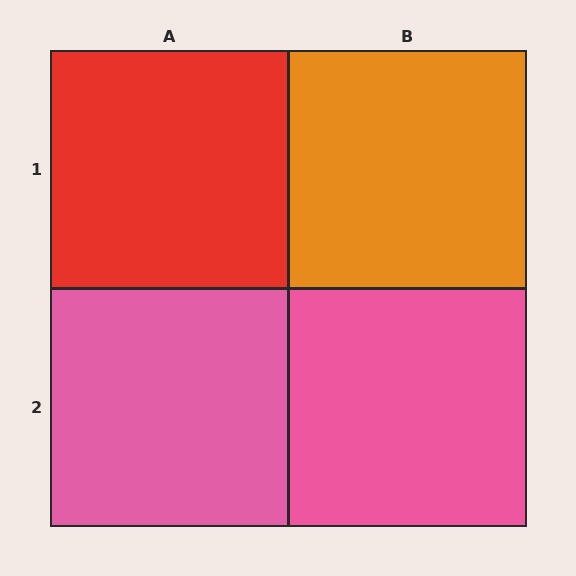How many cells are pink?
2 cells are pink.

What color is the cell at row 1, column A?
Red.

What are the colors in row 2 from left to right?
Pink, pink.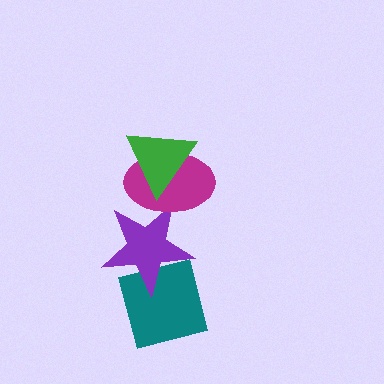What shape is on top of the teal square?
The purple star is on top of the teal square.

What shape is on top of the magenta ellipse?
The green triangle is on top of the magenta ellipse.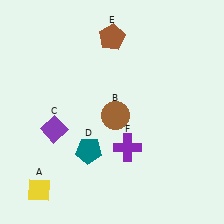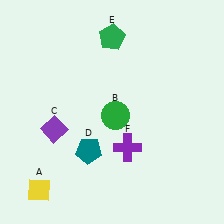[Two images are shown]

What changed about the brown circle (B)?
In Image 1, B is brown. In Image 2, it changed to green.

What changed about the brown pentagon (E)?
In Image 1, E is brown. In Image 2, it changed to green.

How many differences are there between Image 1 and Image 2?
There are 2 differences between the two images.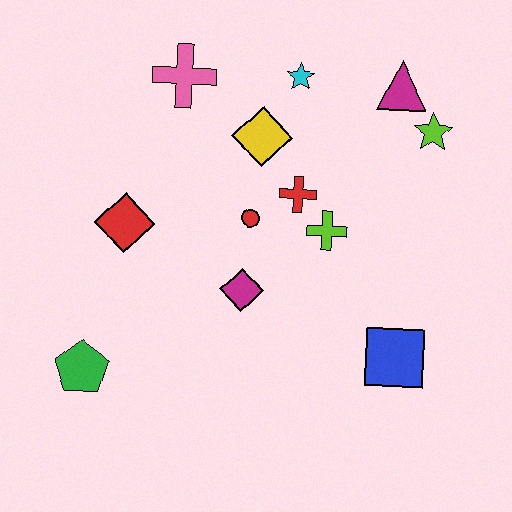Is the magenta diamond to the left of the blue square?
Yes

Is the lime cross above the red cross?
No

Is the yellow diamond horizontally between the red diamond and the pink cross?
No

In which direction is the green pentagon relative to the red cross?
The green pentagon is to the left of the red cross.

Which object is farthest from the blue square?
The pink cross is farthest from the blue square.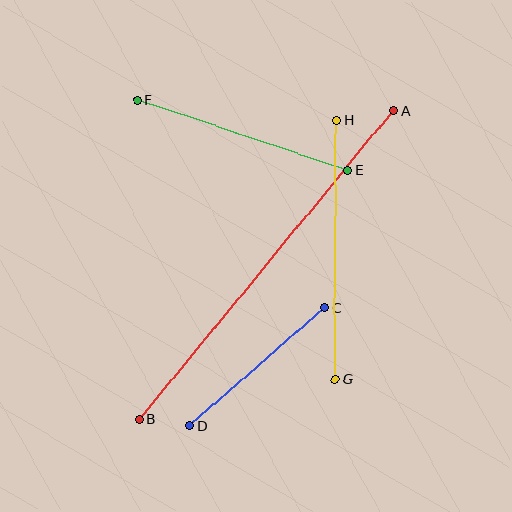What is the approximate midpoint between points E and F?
The midpoint is at approximately (242, 135) pixels.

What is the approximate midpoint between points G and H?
The midpoint is at approximately (336, 250) pixels.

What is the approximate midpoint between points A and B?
The midpoint is at approximately (266, 265) pixels.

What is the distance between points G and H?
The distance is approximately 259 pixels.